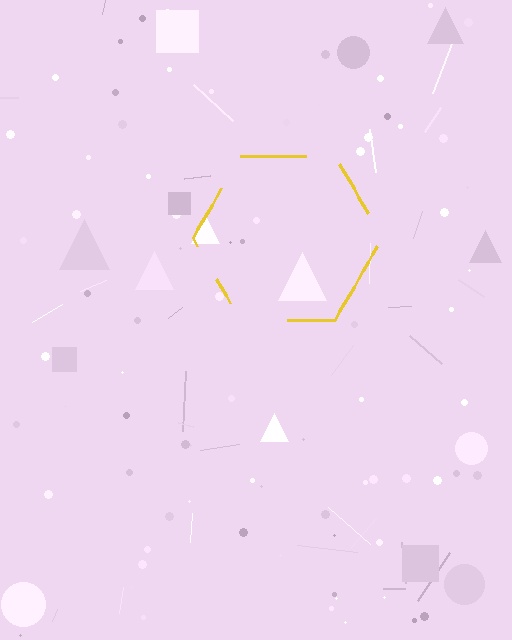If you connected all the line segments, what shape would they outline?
They would outline a hexagon.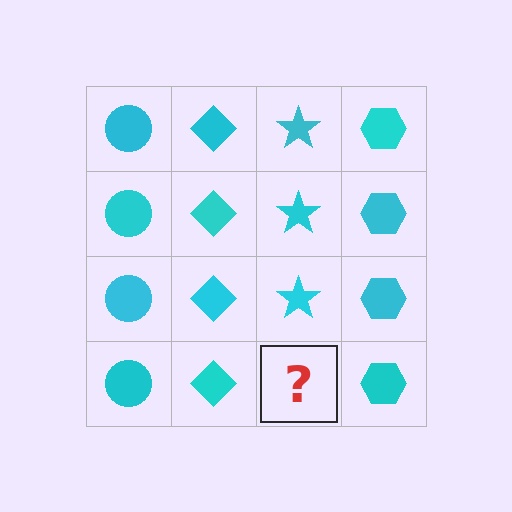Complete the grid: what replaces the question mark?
The question mark should be replaced with a cyan star.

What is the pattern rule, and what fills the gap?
The rule is that each column has a consistent shape. The gap should be filled with a cyan star.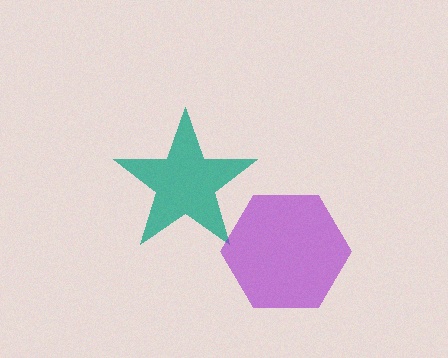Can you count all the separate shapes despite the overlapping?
Yes, there are 2 separate shapes.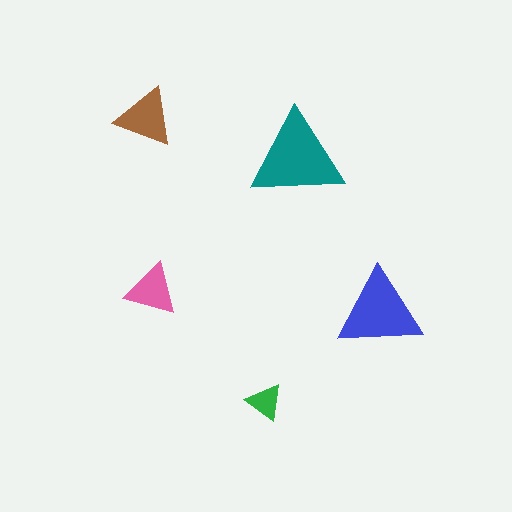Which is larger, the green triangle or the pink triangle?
The pink one.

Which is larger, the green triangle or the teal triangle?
The teal one.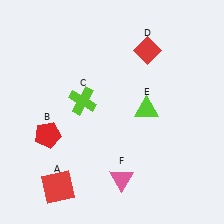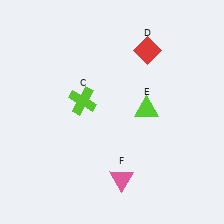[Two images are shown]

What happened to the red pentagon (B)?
The red pentagon (B) was removed in Image 2. It was in the bottom-left area of Image 1.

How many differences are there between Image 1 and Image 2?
There are 2 differences between the two images.